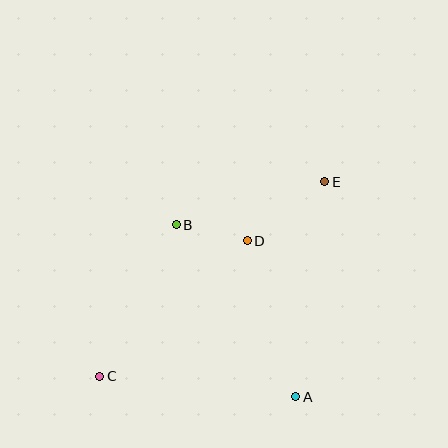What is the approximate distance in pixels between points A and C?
The distance between A and C is approximately 197 pixels.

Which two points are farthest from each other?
Points C and E are farthest from each other.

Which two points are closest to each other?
Points B and D are closest to each other.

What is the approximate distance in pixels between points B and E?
The distance between B and E is approximately 154 pixels.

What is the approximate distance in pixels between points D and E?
The distance between D and E is approximately 97 pixels.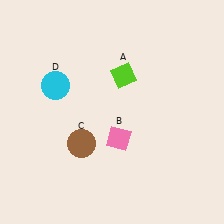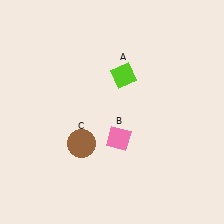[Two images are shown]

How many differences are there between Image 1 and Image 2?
There is 1 difference between the two images.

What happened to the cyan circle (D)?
The cyan circle (D) was removed in Image 2. It was in the top-left area of Image 1.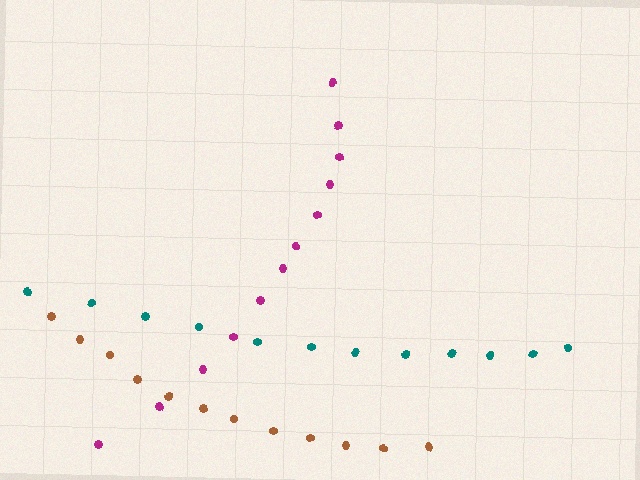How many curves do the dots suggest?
There are 3 distinct paths.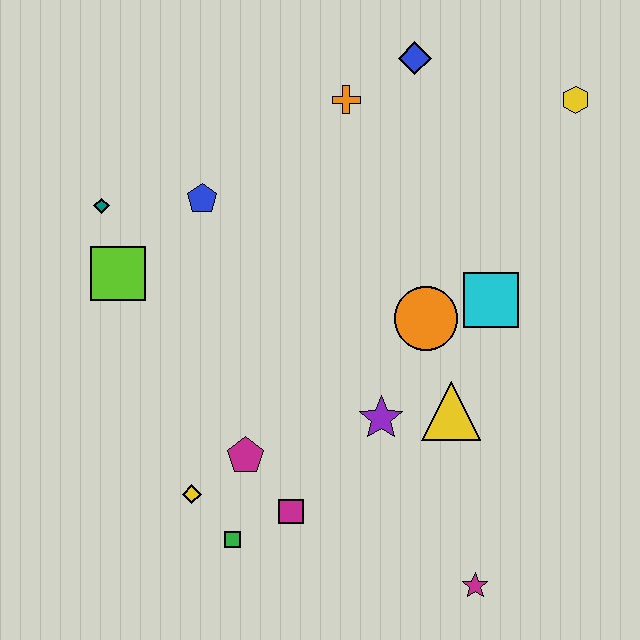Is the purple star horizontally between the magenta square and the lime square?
No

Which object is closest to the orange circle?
The cyan square is closest to the orange circle.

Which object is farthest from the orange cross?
The magenta star is farthest from the orange cross.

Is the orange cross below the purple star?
No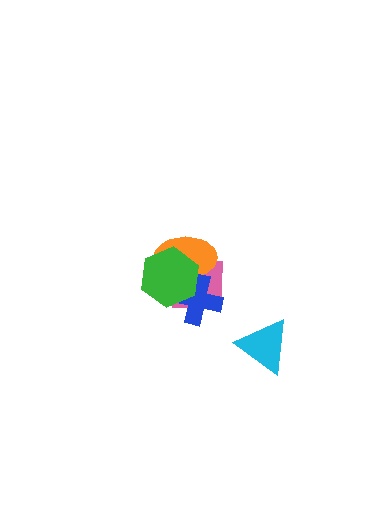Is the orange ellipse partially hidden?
Yes, it is partially covered by another shape.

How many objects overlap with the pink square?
3 objects overlap with the pink square.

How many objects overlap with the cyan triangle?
0 objects overlap with the cyan triangle.